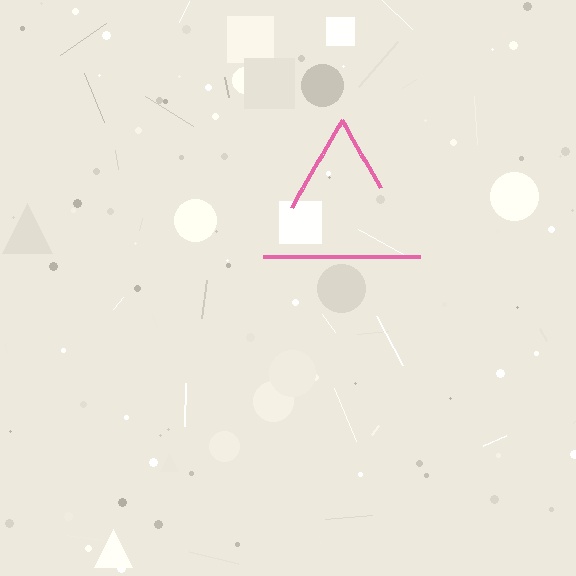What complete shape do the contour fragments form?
The contour fragments form a triangle.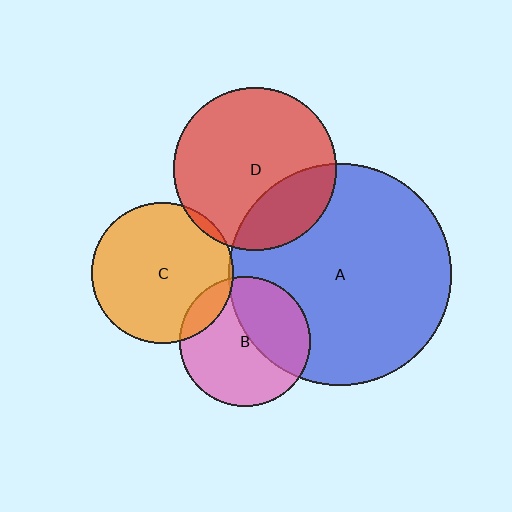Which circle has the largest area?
Circle A (blue).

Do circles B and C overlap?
Yes.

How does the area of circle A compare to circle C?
Approximately 2.5 times.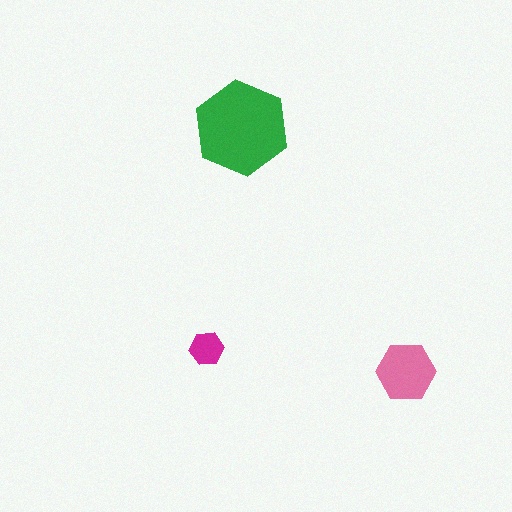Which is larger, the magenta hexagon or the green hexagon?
The green one.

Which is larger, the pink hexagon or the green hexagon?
The green one.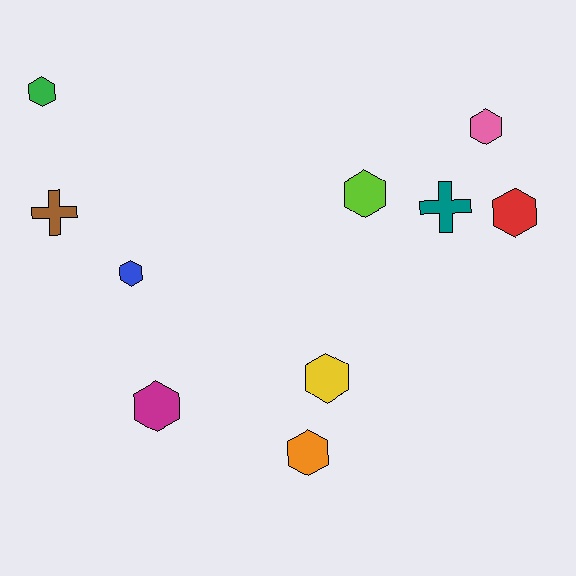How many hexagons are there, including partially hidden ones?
There are 8 hexagons.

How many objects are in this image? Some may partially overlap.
There are 10 objects.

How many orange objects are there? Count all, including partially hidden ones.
There is 1 orange object.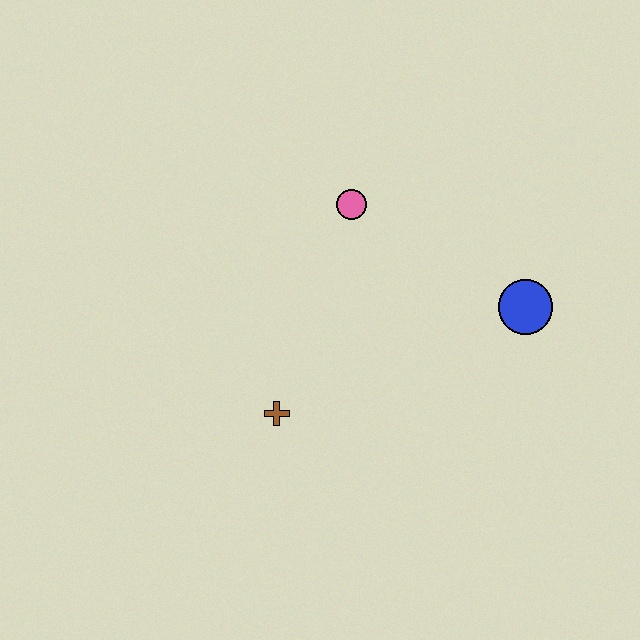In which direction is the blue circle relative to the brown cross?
The blue circle is to the right of the brown cross.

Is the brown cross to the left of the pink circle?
Yes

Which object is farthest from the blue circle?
The brown cross is farthest from the blue circle.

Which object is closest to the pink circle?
The blue circle is closest to the pink circle.